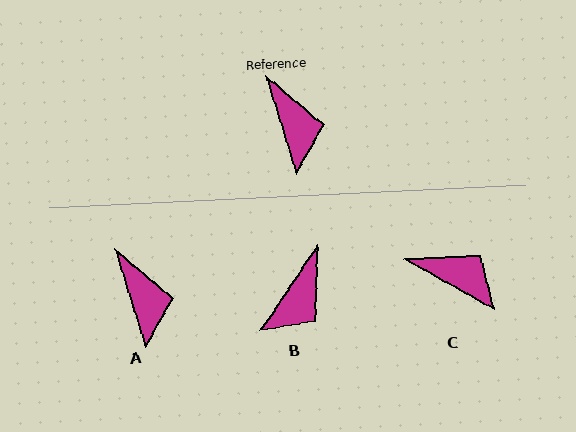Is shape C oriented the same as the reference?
No, it is off by about 43 degrees.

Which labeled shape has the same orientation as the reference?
A.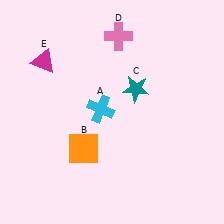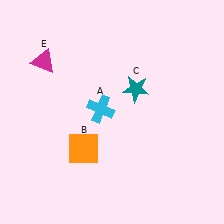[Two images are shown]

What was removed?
The pink cross (D) was removed in Image 2.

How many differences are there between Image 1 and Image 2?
There is 1 difference between the two images.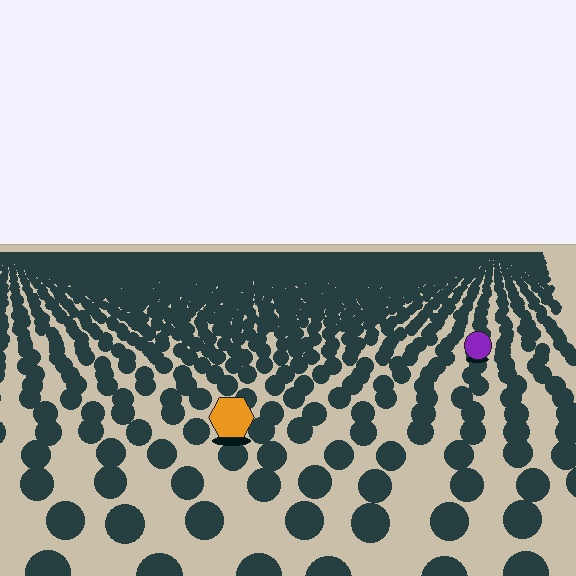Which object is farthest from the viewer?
The purple circle is farthest from the viewer. It appears smaller and the ground texture around it is denser.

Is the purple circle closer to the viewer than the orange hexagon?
No. The orange hexagon is closer — you can tell from the texture gradient: the ground texture is coarser near it.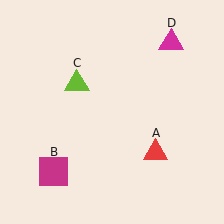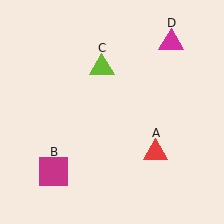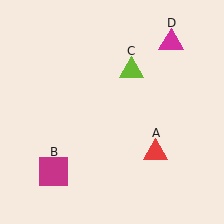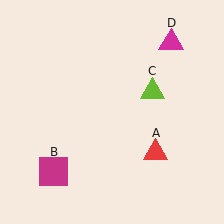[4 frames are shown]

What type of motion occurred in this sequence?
The lime triangle (object C) rotated clockwise around the center of the scene.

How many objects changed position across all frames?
1 object changed position: lime triangle (object C).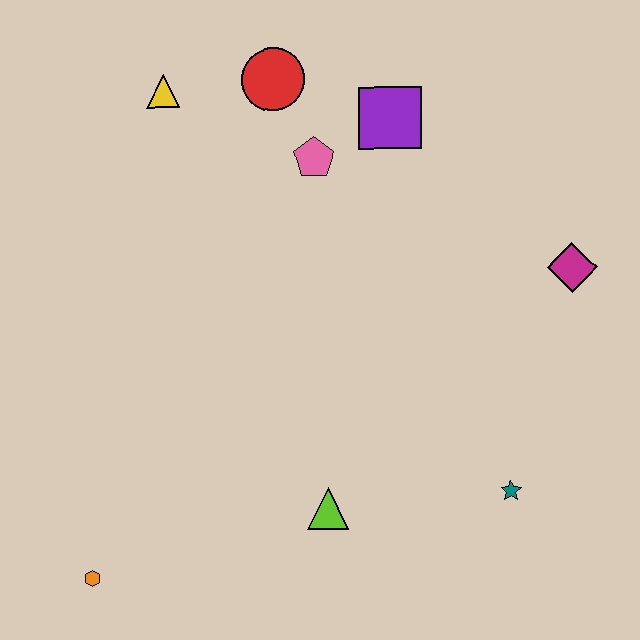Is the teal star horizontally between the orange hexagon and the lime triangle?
No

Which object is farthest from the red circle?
The orange hexagon is farthest from the red circle.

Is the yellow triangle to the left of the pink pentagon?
Yes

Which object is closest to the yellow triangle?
The red circle is closest to the yellow triangle.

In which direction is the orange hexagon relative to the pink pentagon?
The orange hexagon is below the pink pentagon.